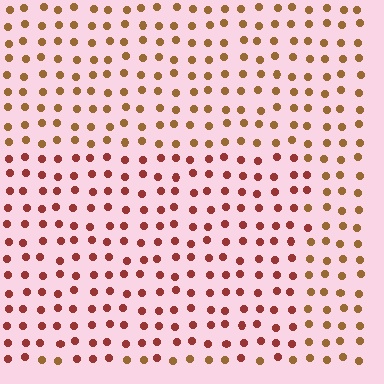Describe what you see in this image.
The image is filled with small brown elements in a uniform arrangement. A rectangle-shaped region is visible where the elements are tinted to a slightly different hue, forming a subtle color boundary.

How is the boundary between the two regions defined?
The boundary is defined purely by a slight shift in hue (about 33 degrees). Spacing, size, and orientation are identical on both sides.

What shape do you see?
I see a rectangle.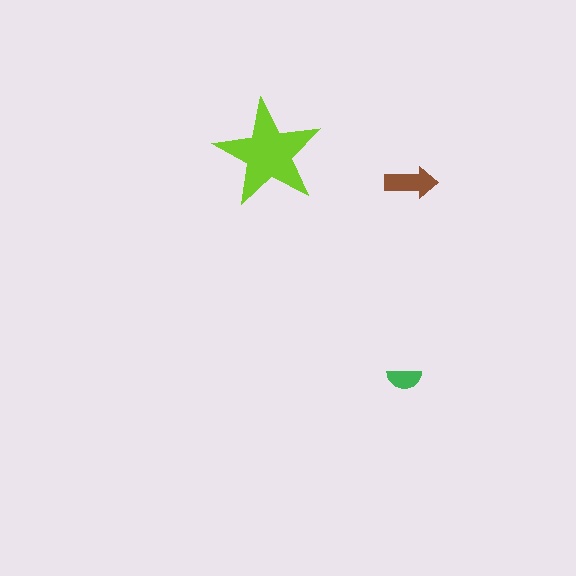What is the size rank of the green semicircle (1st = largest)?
3rd.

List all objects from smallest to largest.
The green semicircle, the brown arrow, the lime star.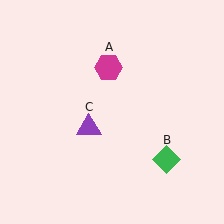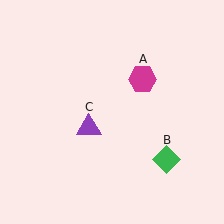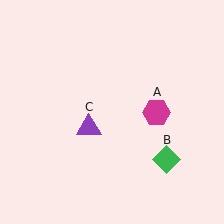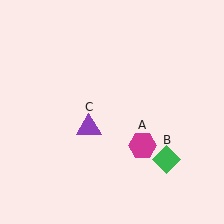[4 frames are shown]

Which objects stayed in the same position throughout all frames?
Green diamond (object B) and purple triangle (object C) remained stationary.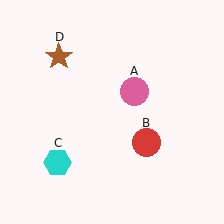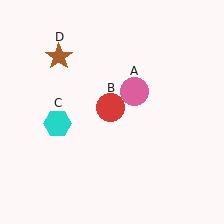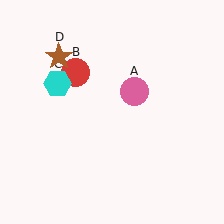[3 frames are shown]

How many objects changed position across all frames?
2 objects changed position: red circle (object B), cyan hexagon (object C).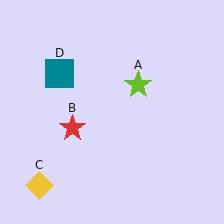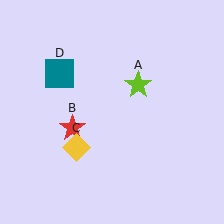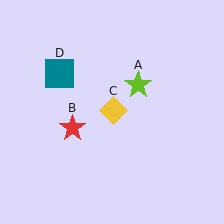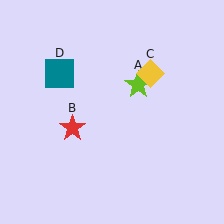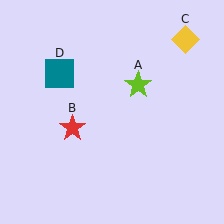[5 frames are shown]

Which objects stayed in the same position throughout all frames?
Lime star (object A) and red star (object B) and teal square (object D) remained stationary.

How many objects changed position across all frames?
1 object changed position: yellow diamond (object C).